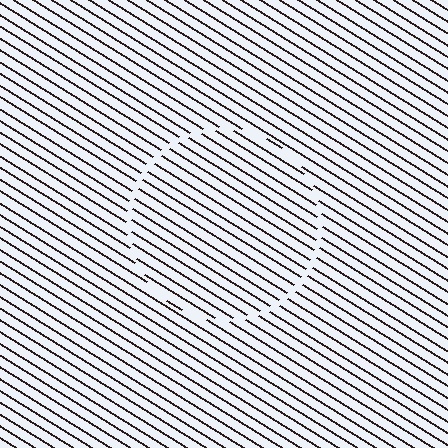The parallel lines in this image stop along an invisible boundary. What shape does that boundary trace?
An illusory circle. The interior of the shape contains the same grating, shifted by half a period — the contour is defined by the phase discontinuity where line-ends from the inner and outer gratings abut.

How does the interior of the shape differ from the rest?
The interior of the shape contains the same grating, shifted by half a period — the contour is defined by the phase discontinuity where line-ends from the inner and outer gratings abut.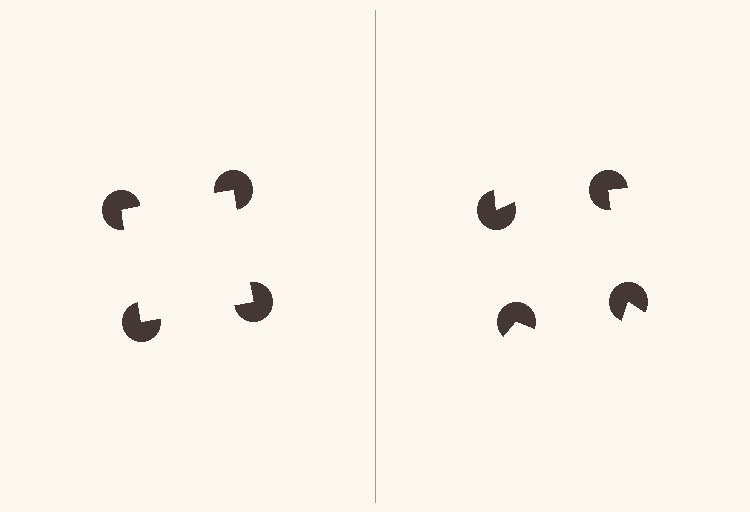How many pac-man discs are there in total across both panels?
8 — 4 on each side.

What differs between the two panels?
The pac-man discs are positioned identically on both sides; only the wedge orientations differ. On the left they align to a square; on the right they are misaligned.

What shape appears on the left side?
An illusory square.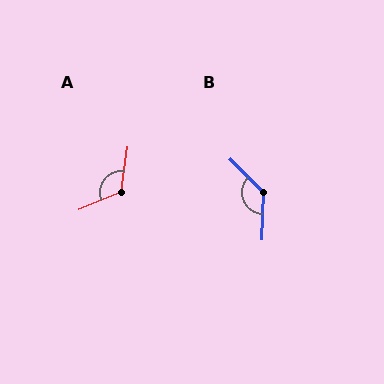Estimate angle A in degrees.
Approximately 121 degrees.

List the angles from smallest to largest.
A (121°), B (133°).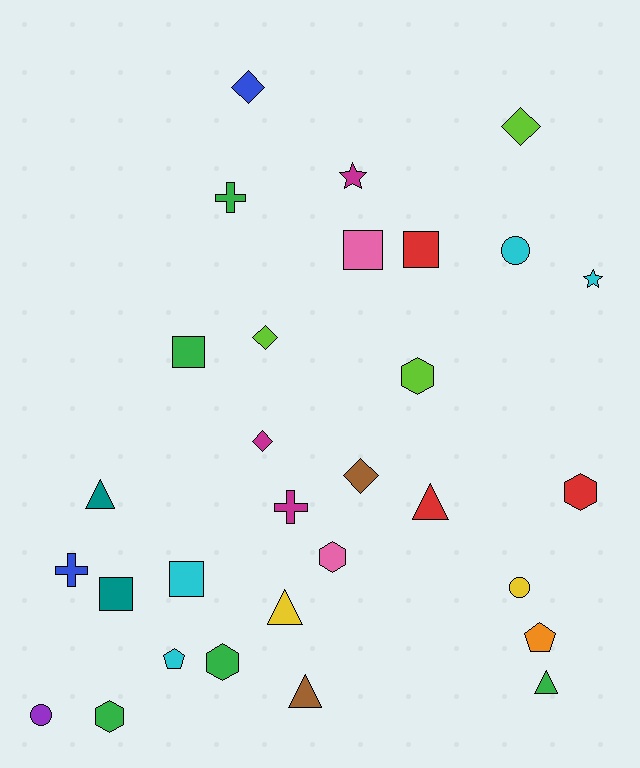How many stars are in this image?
There are 2 stars.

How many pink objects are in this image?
There are 2 pink objects.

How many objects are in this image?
There are 30 objects.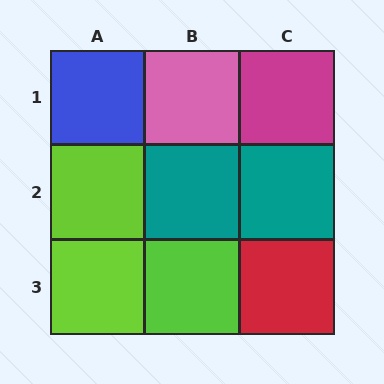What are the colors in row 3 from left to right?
Lime, lime, red.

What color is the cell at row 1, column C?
Magenta.